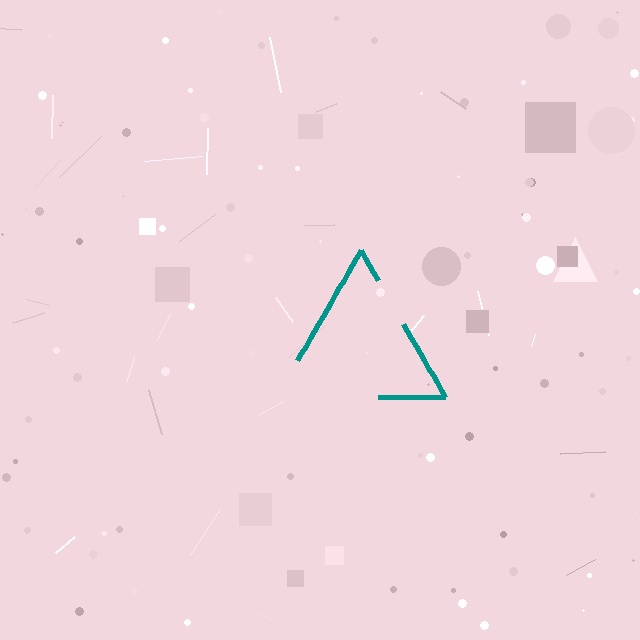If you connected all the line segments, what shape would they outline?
They would outline a triangle.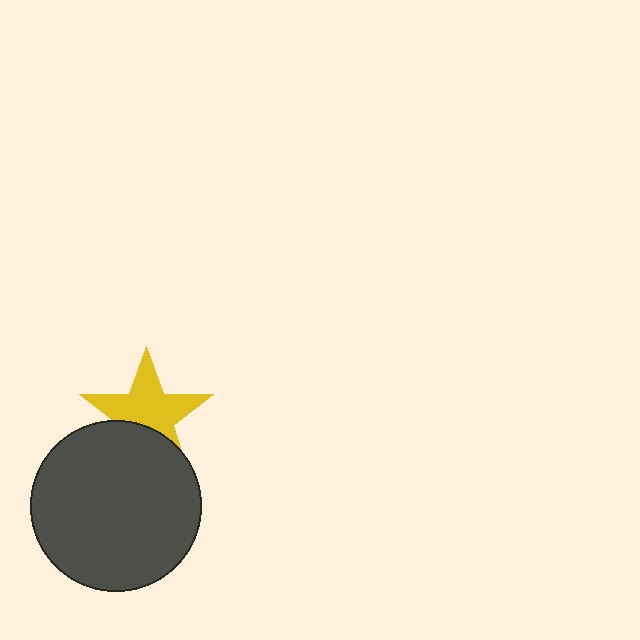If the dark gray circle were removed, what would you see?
You would see the complete yellow star.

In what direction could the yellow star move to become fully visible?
The yellow star could move up. That would shift it out from behind the dark gray circle entirely.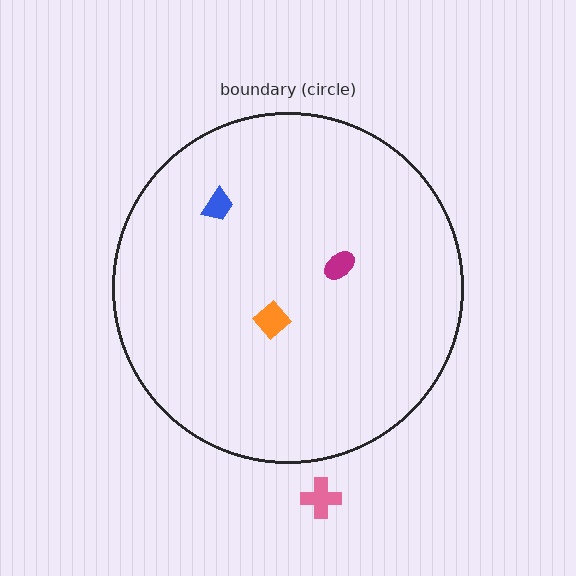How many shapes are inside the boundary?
3 inside, 1 outside.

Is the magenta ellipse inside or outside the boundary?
Inside.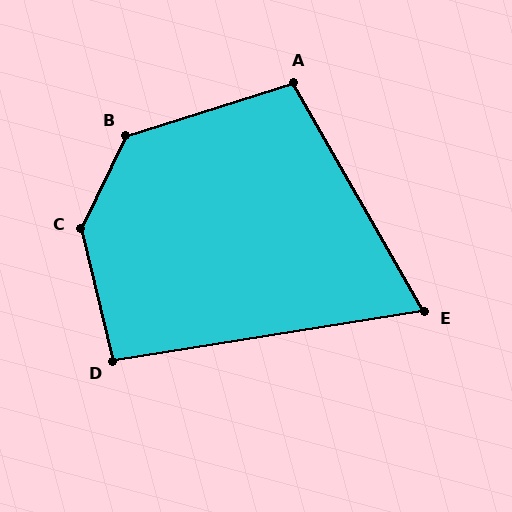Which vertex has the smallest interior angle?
E, at approximately 69 degrees.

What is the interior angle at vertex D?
Approximately 95 degrees (approximately right).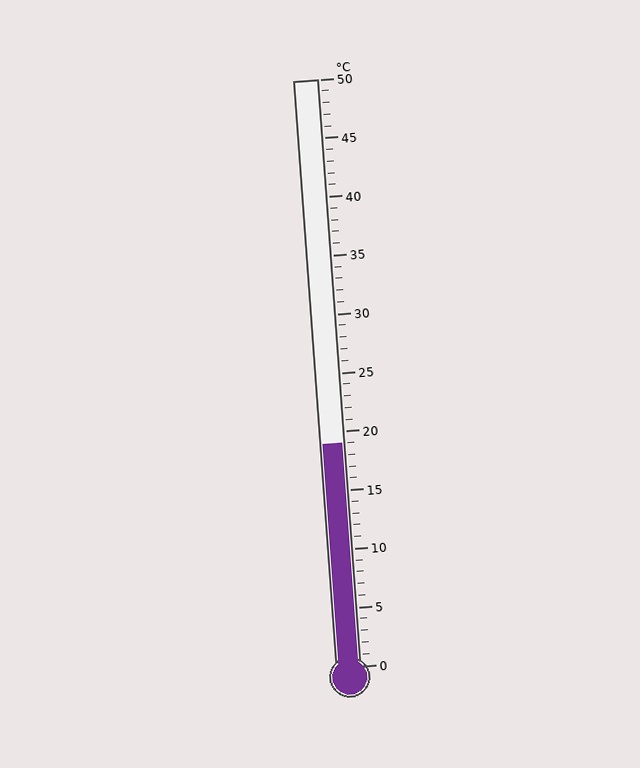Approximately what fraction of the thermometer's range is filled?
The thermometer is filled to approximately 40% of its range.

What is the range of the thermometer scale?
The thermometer scale ranges from 0°C to 50°C.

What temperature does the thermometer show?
The thermometer shows approximately 19°C.